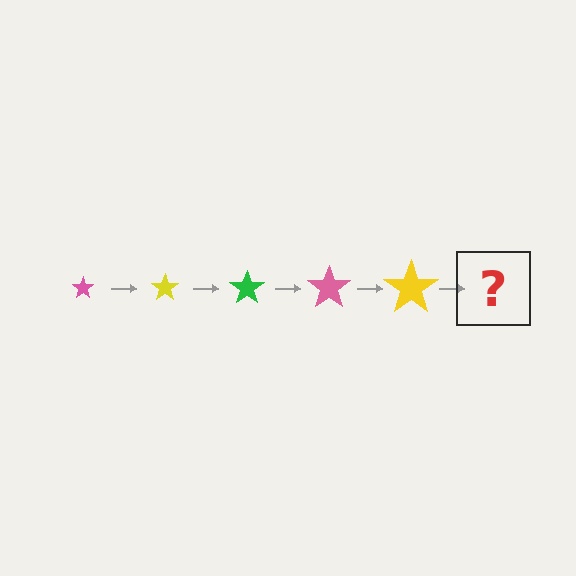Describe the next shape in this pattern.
It should be a green star, larger than the previous one.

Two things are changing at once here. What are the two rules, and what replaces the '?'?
The two rules are that the star grows larger each step and the color cycles through pink, yellow, and green. The '?' should be a green star, larger than the previous one.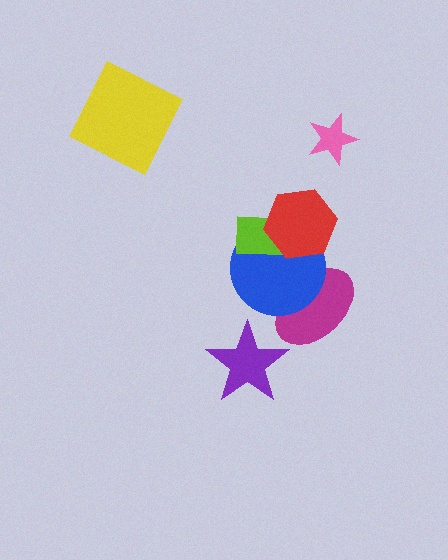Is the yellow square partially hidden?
No, no other shape covers it.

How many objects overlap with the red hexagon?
2 objects overlap with the red hexagon.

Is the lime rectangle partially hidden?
Yes, it is partially covered by another shape.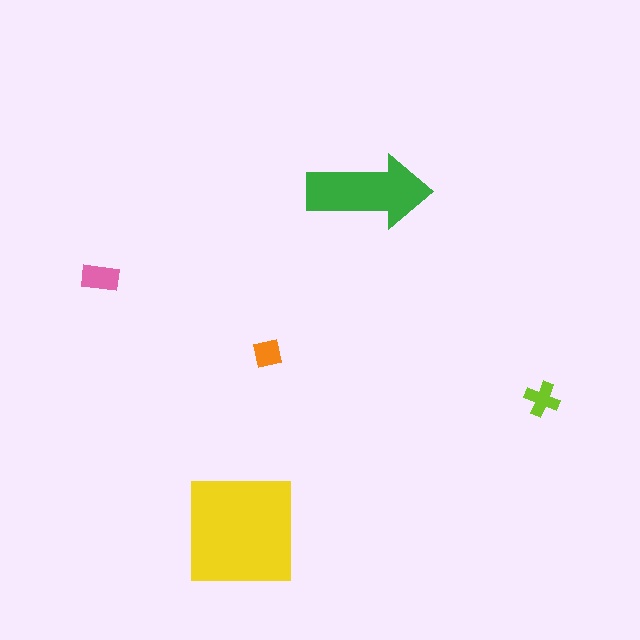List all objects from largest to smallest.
The yellow square, the green arrow, the pink rectangle, the lime cross, the orange square.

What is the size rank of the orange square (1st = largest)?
5th.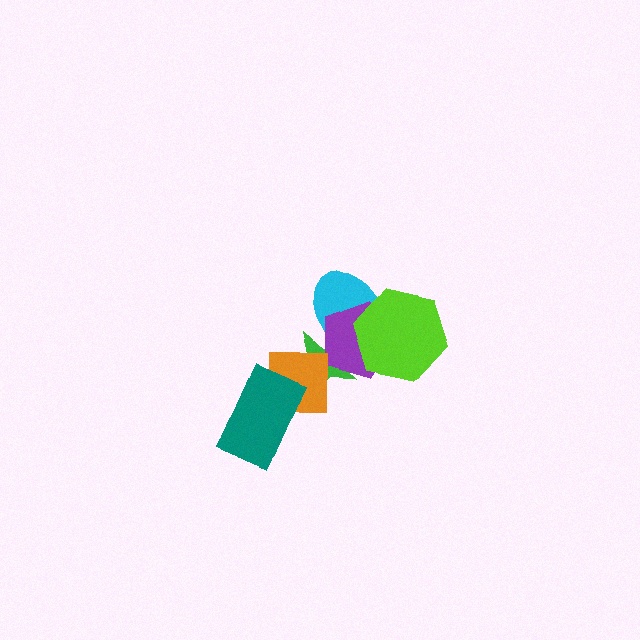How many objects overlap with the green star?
3 objects overlap with the green star.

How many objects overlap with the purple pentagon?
3 objects overlap with the purple pentagon.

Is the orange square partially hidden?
Yes, it is partially covered by another shape.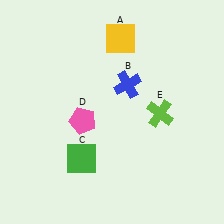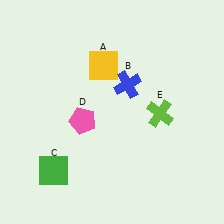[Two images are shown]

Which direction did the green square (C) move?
The green square (C) moved left.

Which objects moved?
The objects that moved are: the yellow square (A), the green square (C).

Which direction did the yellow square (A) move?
The yellow square (A) moved down.